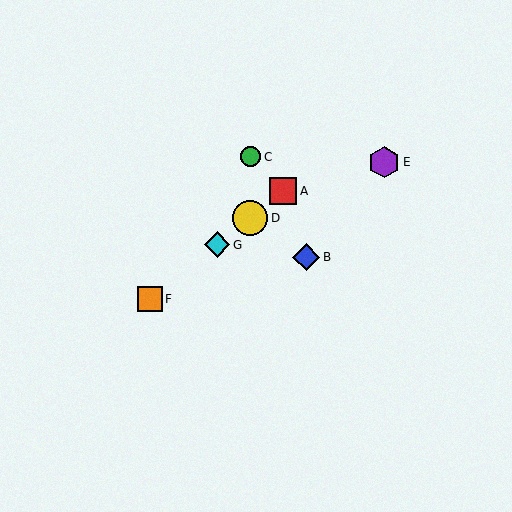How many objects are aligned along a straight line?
4 objects (A, D, F, G) are aligned along a straight line.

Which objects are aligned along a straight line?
Objects A, D, F, G are aligned along a straight line.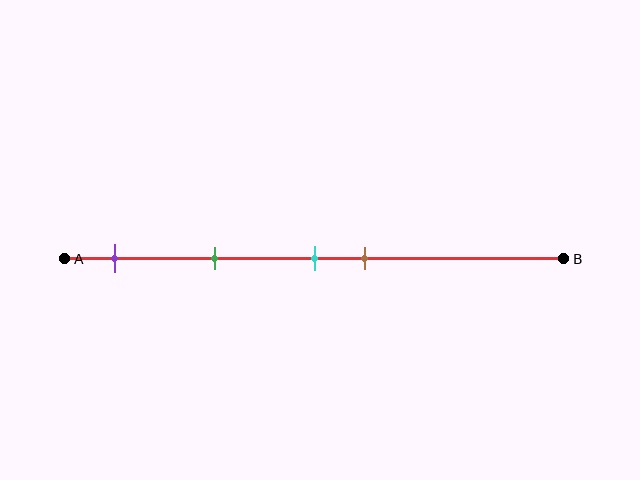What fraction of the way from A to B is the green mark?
The green mark is approximately 30% (0.3) of the way from A to B.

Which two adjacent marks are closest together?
The cyan and brown marks are the closest adjacent pair.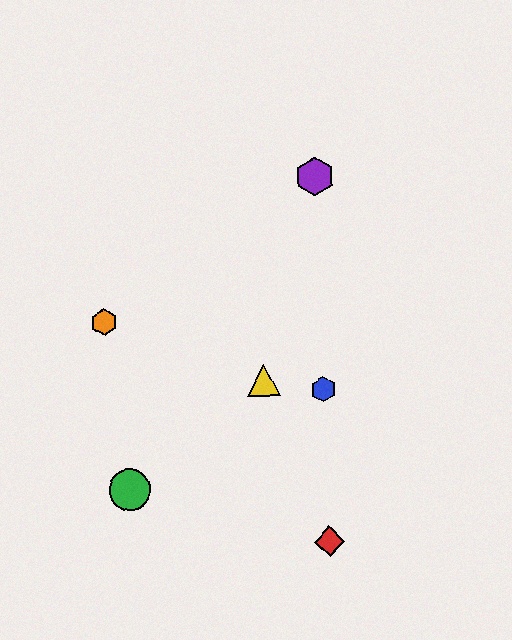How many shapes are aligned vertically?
3 shapes (the red diamond, the blue hexagon, the purple hexagon) are aligned vertically.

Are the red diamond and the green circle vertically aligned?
No, the red diamond is at x≈330 and the green circle is at x≈130.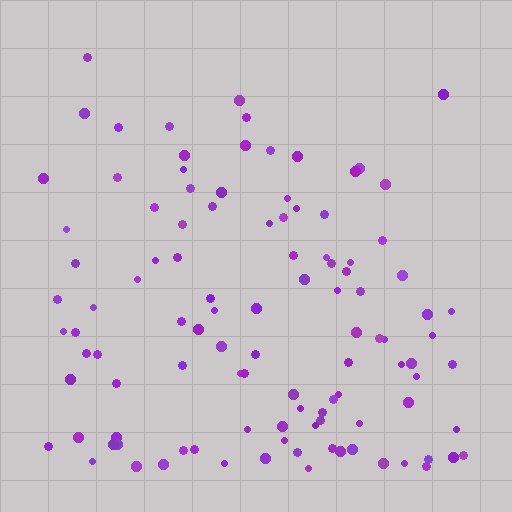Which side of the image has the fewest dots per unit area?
The top.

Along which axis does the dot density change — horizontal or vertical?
Vertical.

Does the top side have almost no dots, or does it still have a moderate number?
Still a moderate number, just noticeably fewer than the bottom.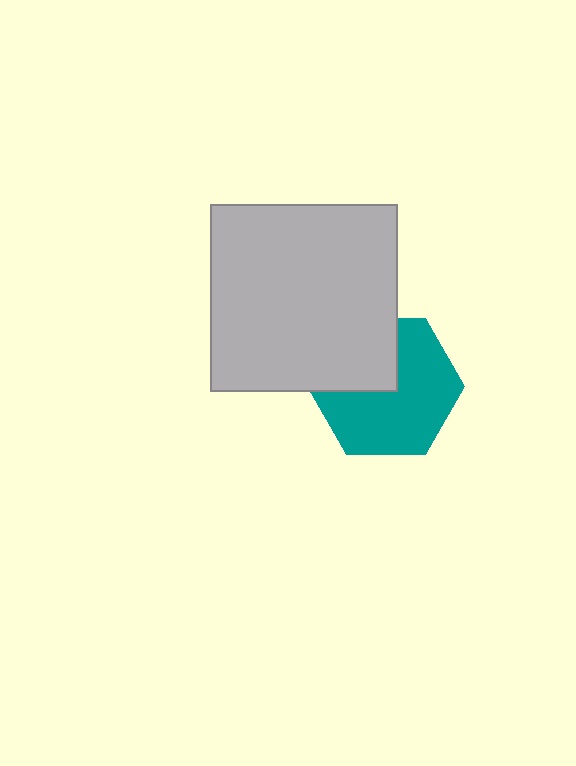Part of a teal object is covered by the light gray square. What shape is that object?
It is a hexagon.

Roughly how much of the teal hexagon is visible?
Most of it is visible (roughly 67%).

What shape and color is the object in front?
The object in front is a light gray square.